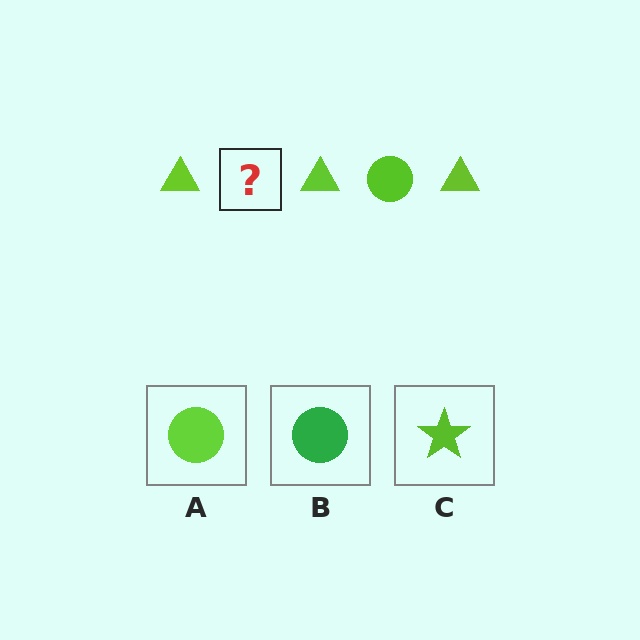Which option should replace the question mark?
Option A.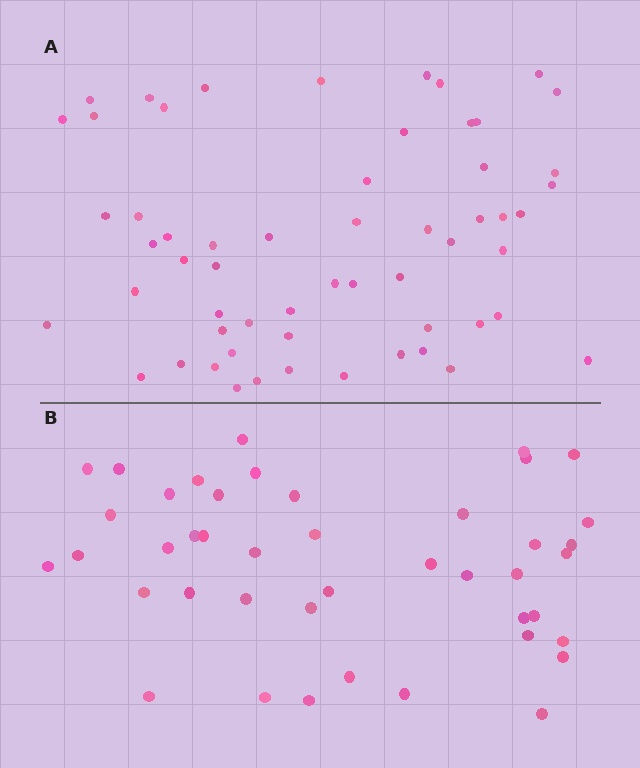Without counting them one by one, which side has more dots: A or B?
Region A (the top region) has more dots.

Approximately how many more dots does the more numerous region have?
Region A has approximately 15 more dots than region B.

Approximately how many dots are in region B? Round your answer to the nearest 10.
About 40 dots. (The exact count is 43, which rounds to 40.)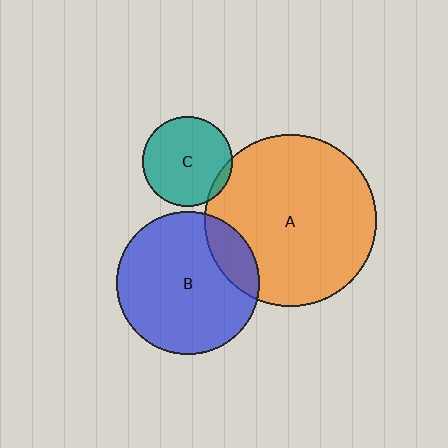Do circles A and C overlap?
Yes.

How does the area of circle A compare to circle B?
Approximately 1.5 times.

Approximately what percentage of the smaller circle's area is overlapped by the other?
Approximately 5%.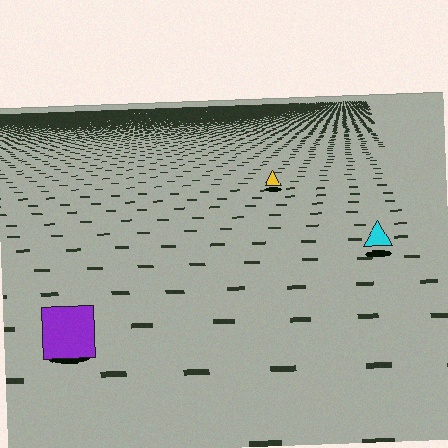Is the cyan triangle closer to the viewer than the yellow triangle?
Yes. The cyan triangle is closer — you can tell from the texture gradient: the ground texture is coarser near it.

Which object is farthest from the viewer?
The yellow triangle is farthest from the viewer. It appears smaller and the ground texture around it is denser.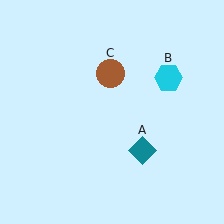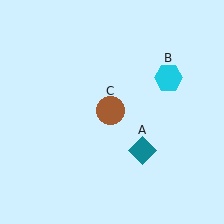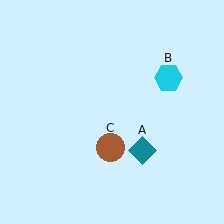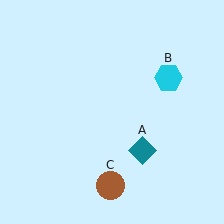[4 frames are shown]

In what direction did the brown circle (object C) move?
The brown circle (object C) moved down.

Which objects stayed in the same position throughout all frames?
Teal diamond (object A) and cyan hexagon (object B) remained stationary.